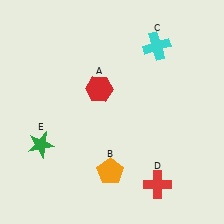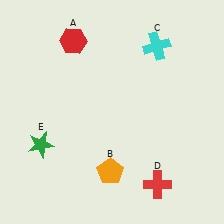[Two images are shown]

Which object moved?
The red hexagon (A) moved up.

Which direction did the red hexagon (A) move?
The red hexagon (A) moved up.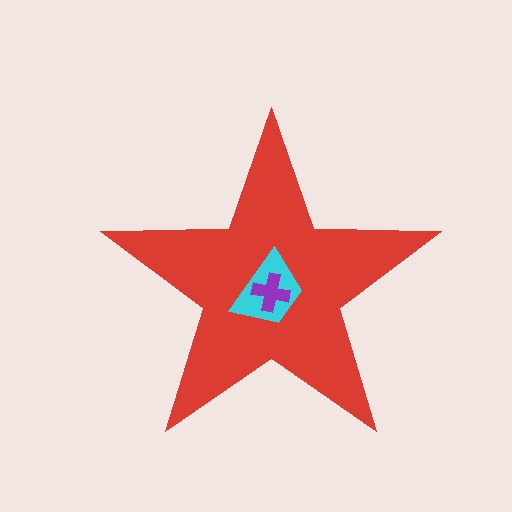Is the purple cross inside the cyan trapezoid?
Yes.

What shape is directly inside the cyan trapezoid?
The purple cross.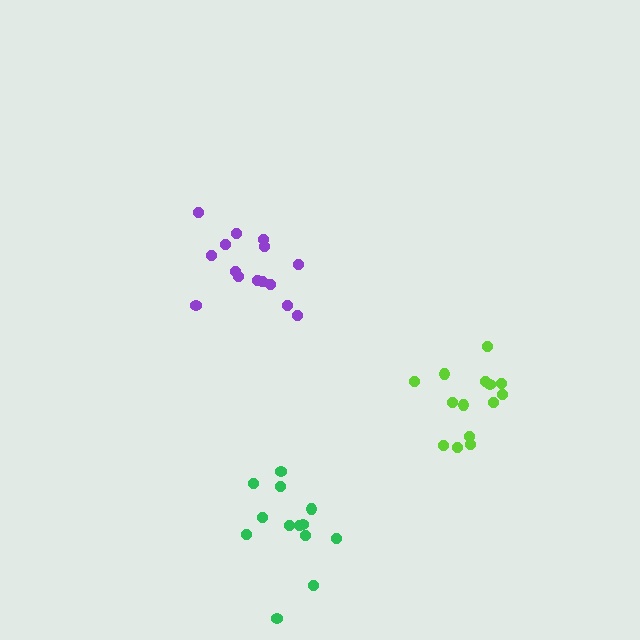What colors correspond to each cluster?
The clusters are colored: green, purple, lime.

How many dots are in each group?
Group 1: 13 dots, Group 2: 15 dots, Group 3: 14 dots (42 total).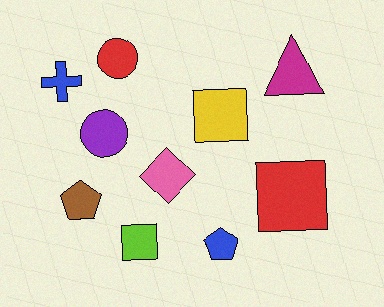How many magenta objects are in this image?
There is 1 magenta object.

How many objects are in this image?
There are 10 objects.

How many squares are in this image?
There are 3 squares.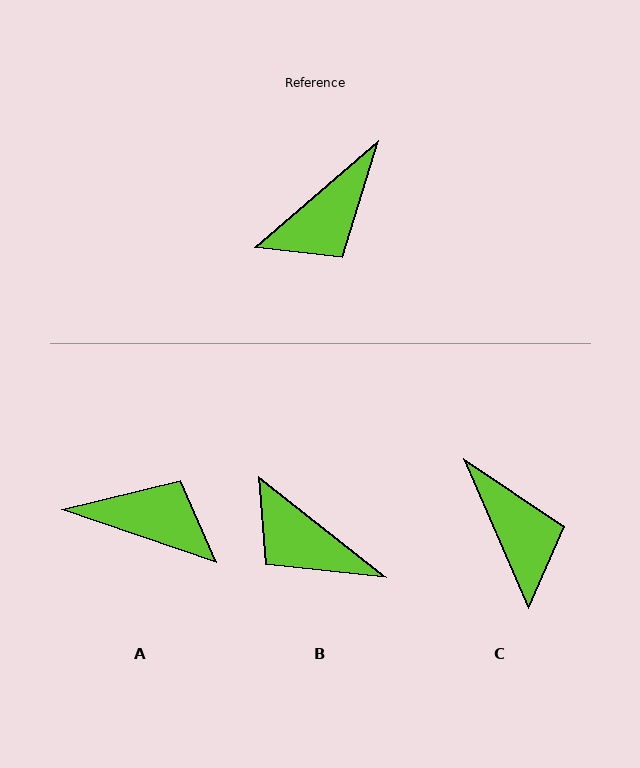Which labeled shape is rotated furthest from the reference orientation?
A, about 121 degrees away.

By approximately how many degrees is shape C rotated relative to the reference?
Approximately 73 degrees counter-clockwise.